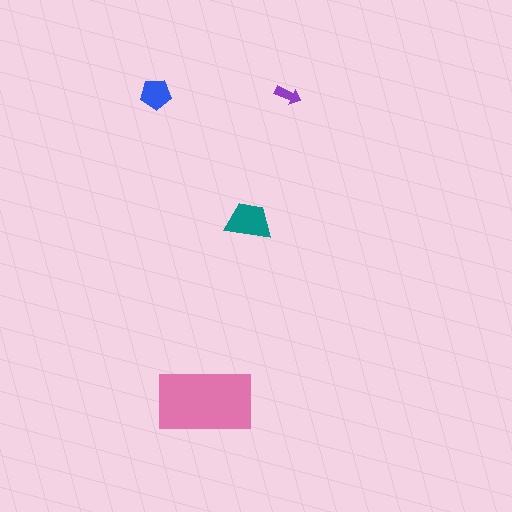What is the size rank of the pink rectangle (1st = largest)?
1st.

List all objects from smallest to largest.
The purple arrow, the blue pentagon, the teal trapezoid, the pink rectangle.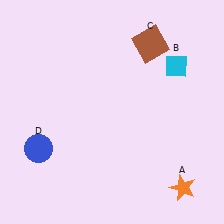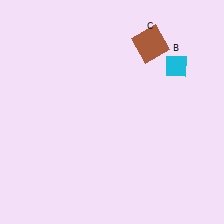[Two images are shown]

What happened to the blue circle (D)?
The blue circle (D) was removed in Image 2. It was in the bottom-left area of Image 1.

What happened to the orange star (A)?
The orange star (A) was removed in Image 2. It was in the bottom-right area of Image 1.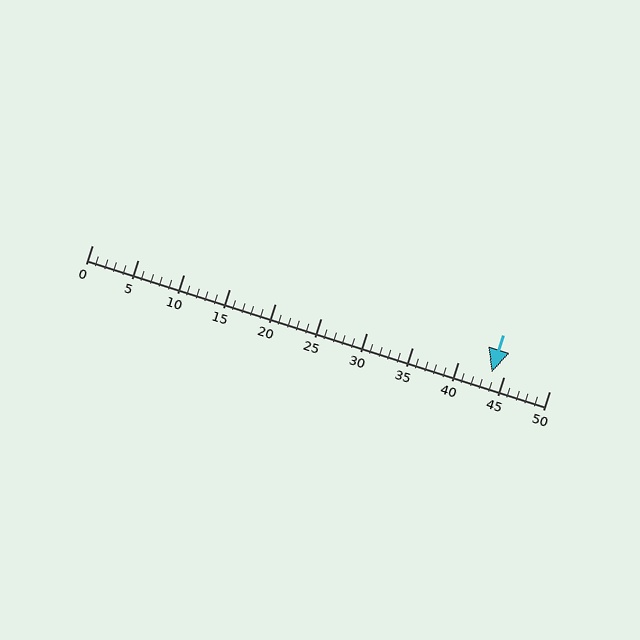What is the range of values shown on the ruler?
The ruler shows values from 0 to 50.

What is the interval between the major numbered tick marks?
The major tick marks are spaced 5 units apart.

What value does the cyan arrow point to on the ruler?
The cyan arrow points to approximately 44.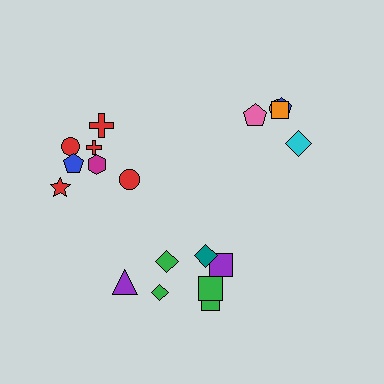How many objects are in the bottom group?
There are 7 objects.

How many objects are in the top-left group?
There are 7 objects.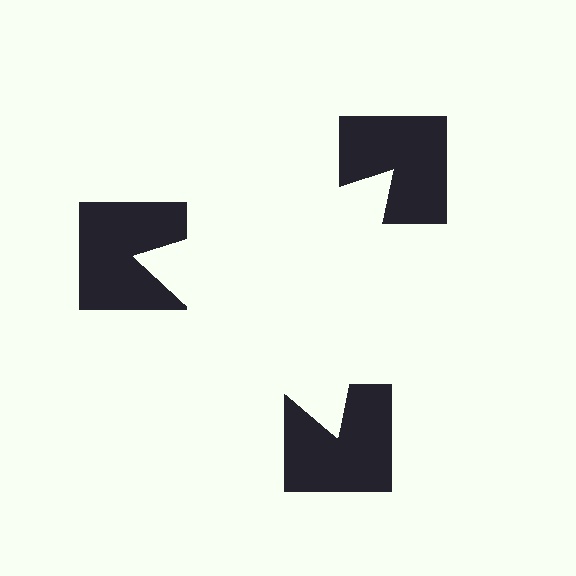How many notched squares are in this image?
There are 3 — one at each vertex of the illusory triangle.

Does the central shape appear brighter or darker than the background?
It typically appears slightly brighter than the background, even though no actual brightness change is drawn.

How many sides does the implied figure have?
3 sides.